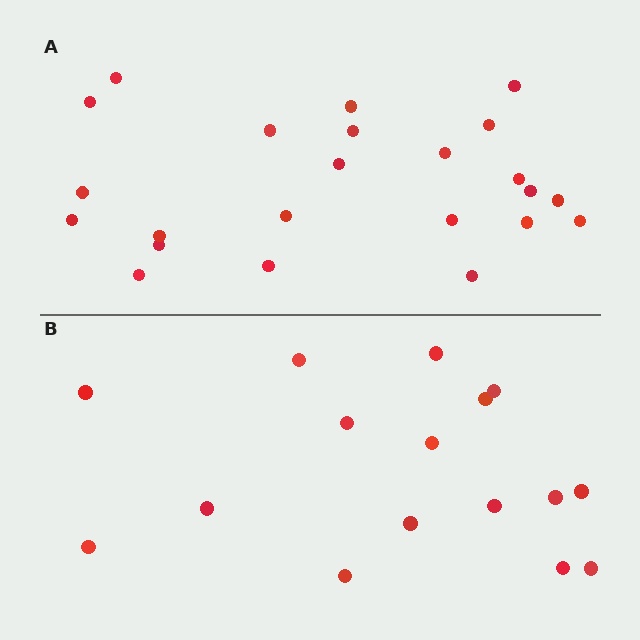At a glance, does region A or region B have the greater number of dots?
Region A (the top region) has more dots.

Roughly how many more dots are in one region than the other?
Region A has roughly 8 or so more dots than region B.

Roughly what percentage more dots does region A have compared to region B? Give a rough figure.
About 45% more.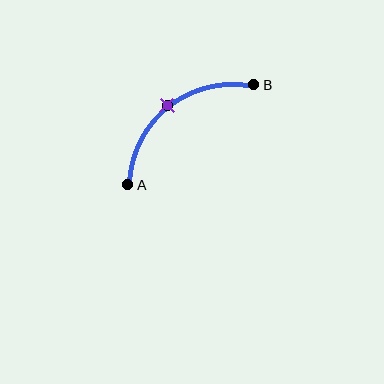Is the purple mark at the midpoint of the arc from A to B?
Yes. The purple mark lies on the arc at equal arc-length from both A and B — it is the arc midpoint.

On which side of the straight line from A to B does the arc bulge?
The arc bulges above and to the left of the straight line connecting A and B.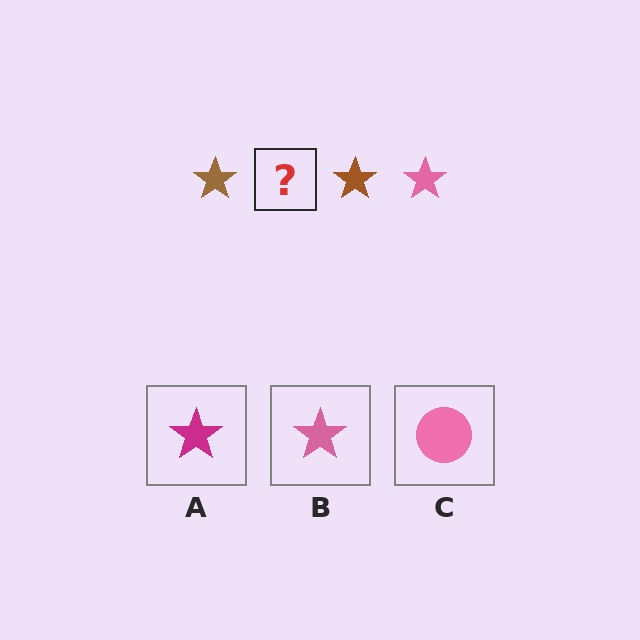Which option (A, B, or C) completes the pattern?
B.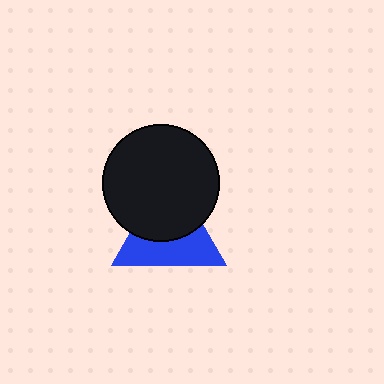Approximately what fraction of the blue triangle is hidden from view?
Roughly 51% of the blue triangle is hidden behind the black circle.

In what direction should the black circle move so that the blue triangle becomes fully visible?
The black circle should move up. That is the shortest direction to clear the overlap and leave the blue triangle fully visible.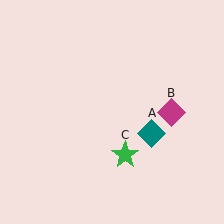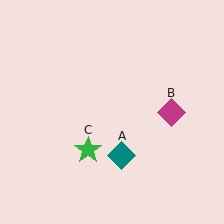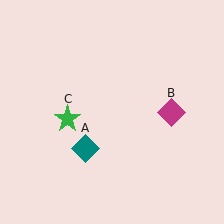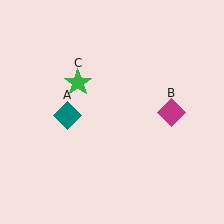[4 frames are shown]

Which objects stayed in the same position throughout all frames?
Magenta diamond (object B) remained stationary.